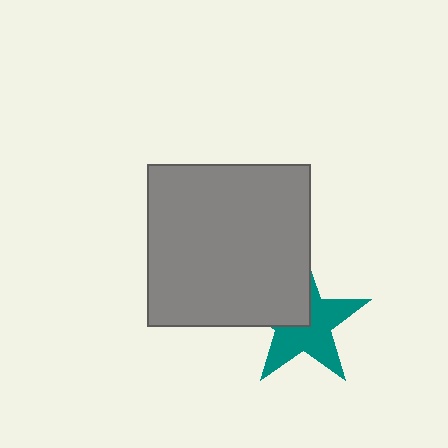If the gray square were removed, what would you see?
You would see the complete teal star.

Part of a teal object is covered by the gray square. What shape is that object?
It is a star.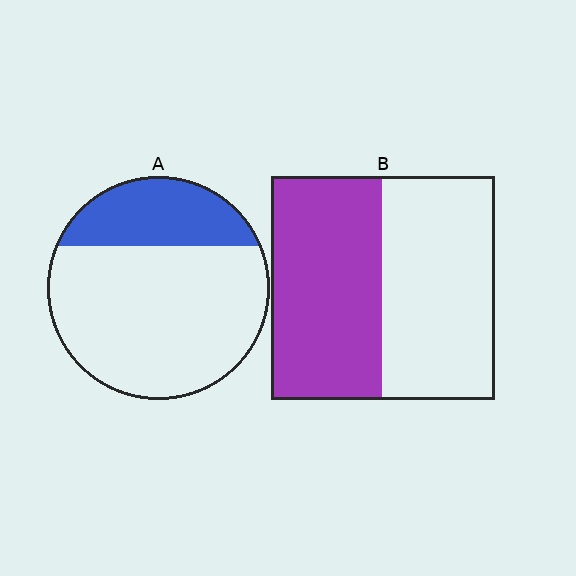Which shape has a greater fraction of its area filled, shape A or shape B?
Shape B.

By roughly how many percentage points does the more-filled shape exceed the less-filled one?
By roughly 25 percentage points (B over A).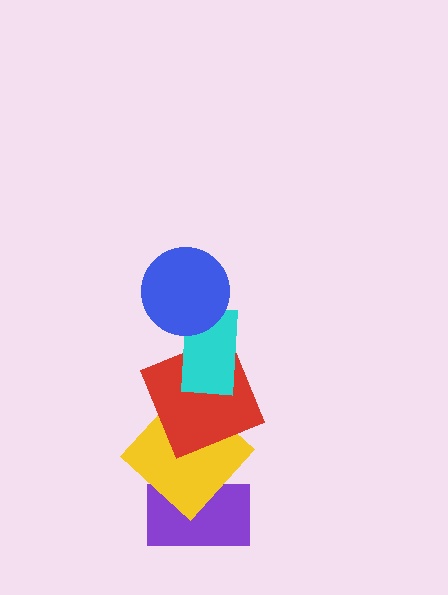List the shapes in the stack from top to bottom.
From top to bottom: the blue circle, the cyan rectangle, the red square, the yellow diamond, the purple rectangle.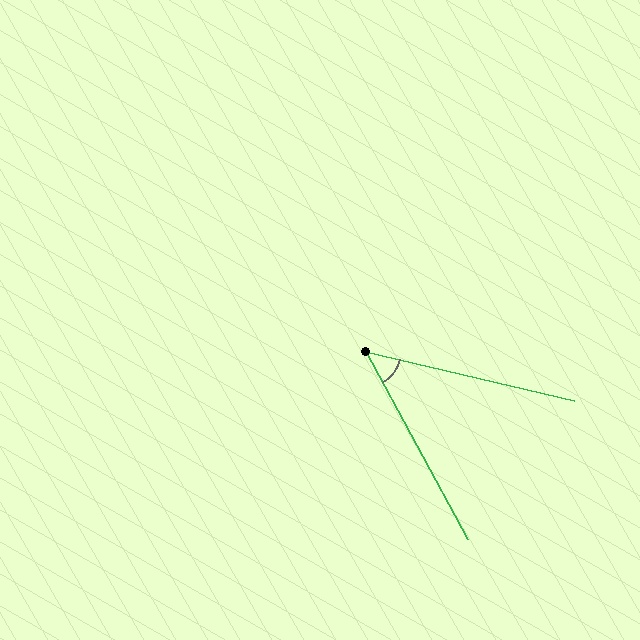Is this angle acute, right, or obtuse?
It is acute.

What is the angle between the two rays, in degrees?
Approximately 48 degrees.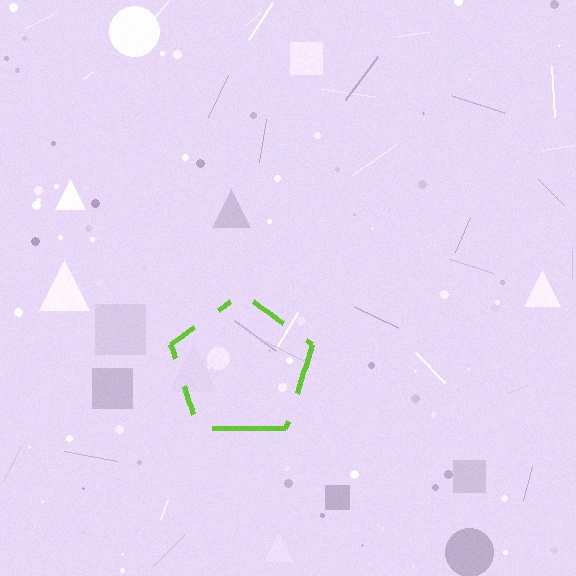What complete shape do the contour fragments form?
The contour fragments form a pentagon.